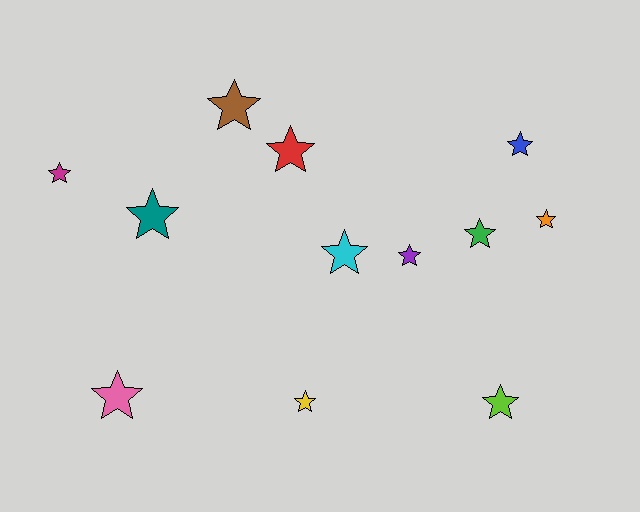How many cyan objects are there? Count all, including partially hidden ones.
There is 1 cyan object.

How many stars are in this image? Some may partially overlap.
There are 12 stars.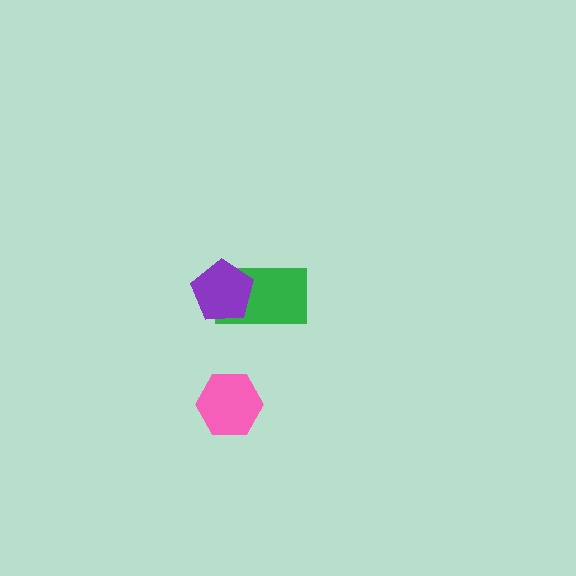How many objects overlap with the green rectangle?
1 object overlaps with the green rectangle.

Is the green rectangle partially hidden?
Yes, it is partially covered by another shape.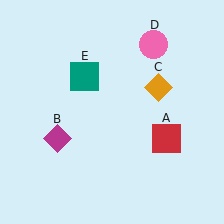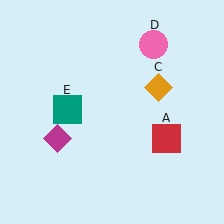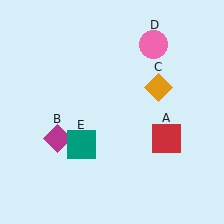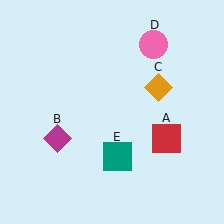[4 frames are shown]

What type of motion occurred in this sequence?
The teal square (object E) rotated counterclockwise around the center of the scene.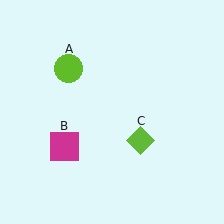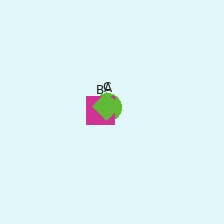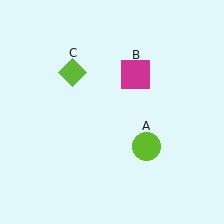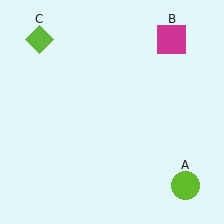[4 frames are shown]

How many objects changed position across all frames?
3 objects changed position: lime circle (object A), magenta square (object B), lime diamond (object C).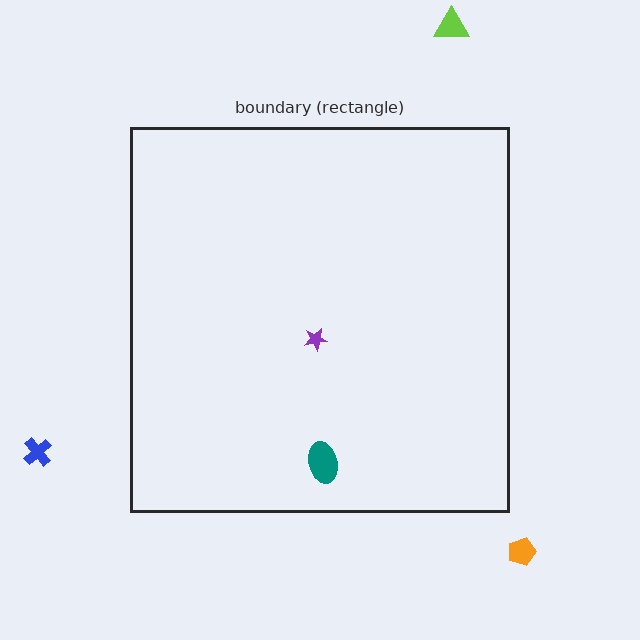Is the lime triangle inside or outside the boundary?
Outside.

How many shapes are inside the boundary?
2 inside, 3 outside.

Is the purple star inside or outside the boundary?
Inside.